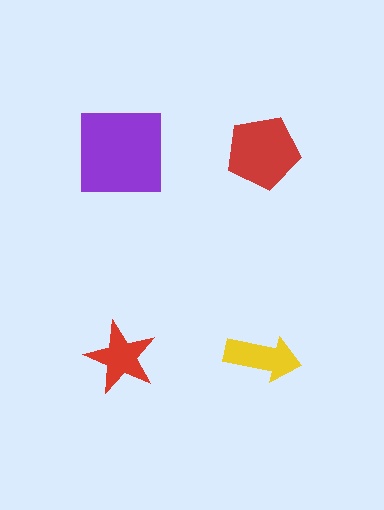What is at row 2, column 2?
A yellow arrow.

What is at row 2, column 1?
A red star.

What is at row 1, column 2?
A red pentagon.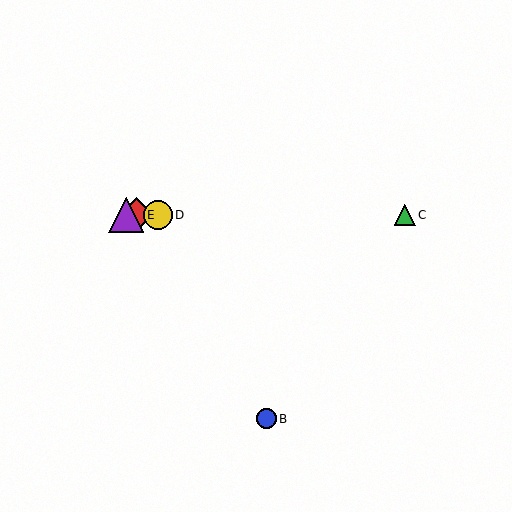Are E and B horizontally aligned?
No, E is at y≈215 and B is at y≈419.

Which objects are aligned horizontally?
Objects A, C, D, E are aligned horizontally.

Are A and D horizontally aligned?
Yes, both are at y≈215.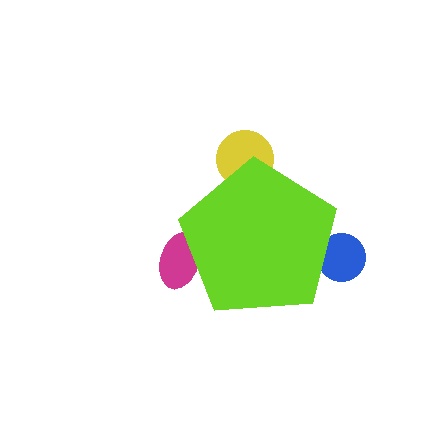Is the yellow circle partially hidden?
Yes, the yellow circle is partially hidden behind the lime pentagon.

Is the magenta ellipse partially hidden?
Yes, the magenta ellipse is partially hidden behind the lime pentagon.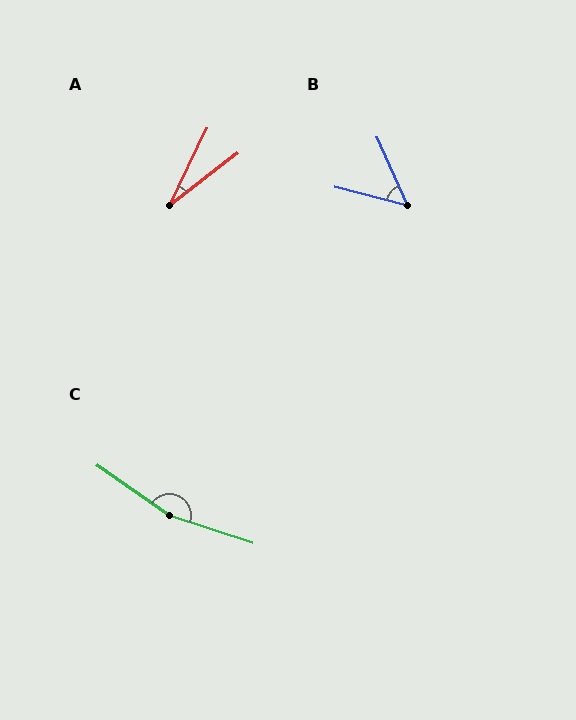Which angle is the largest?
C, at approximately 163 degrees.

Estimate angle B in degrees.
Approximately 52 degrees.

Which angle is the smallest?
A, at approximately 27 degrees.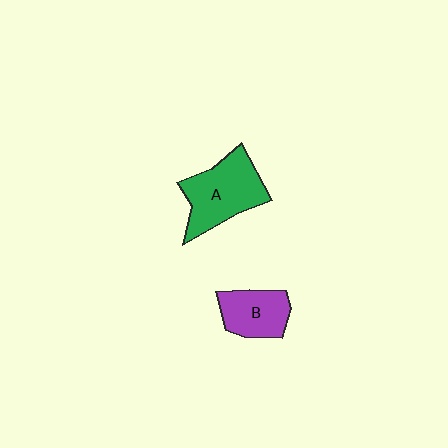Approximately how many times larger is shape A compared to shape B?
Approximately 1.5 times.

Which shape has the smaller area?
Shape B (purple).